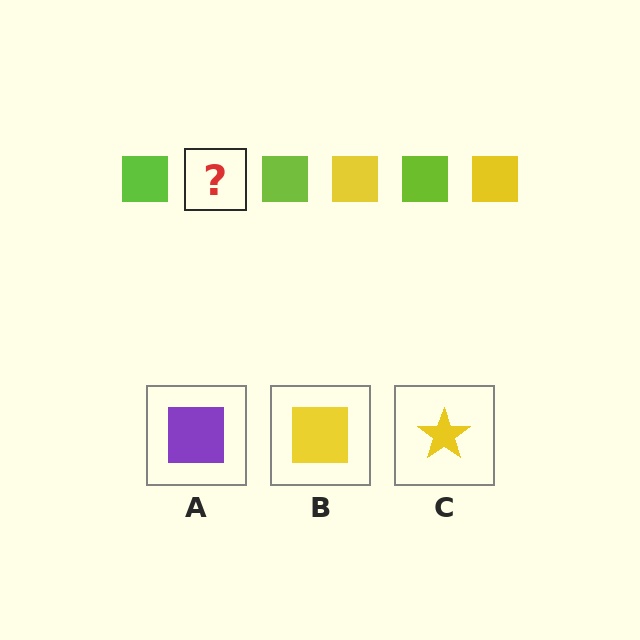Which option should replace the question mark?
Option B.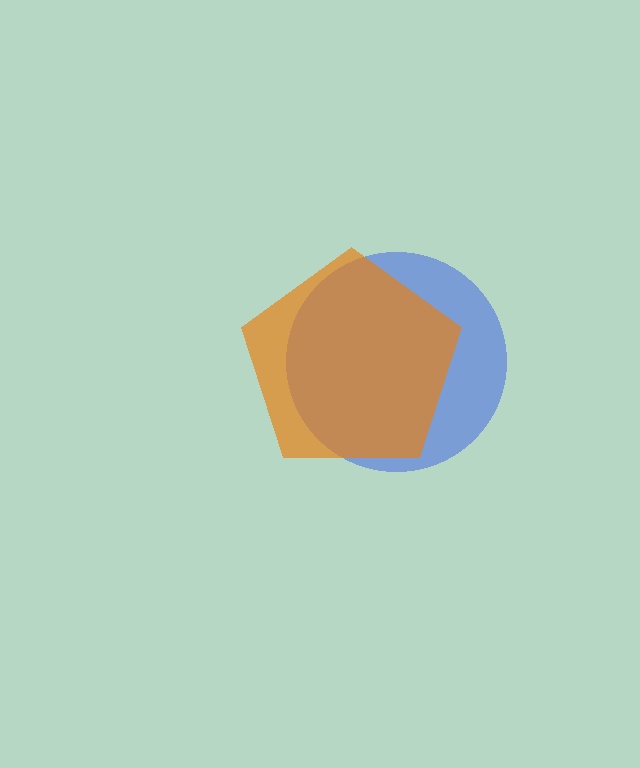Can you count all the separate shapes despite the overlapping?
Yes, there are 2 separate shapes.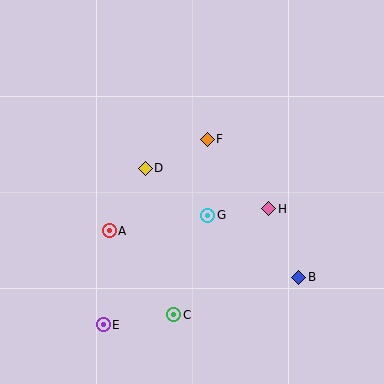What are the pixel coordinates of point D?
Point D is at (145, 168).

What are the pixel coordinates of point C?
Point C is at (174, 315).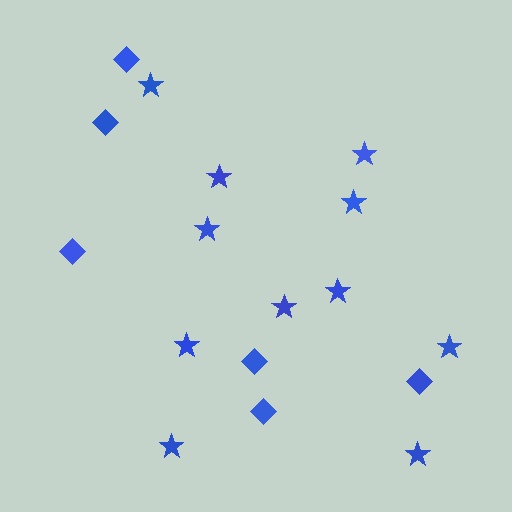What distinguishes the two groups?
There are 2 groups: one group of diamonds (6) and one group of stars (11).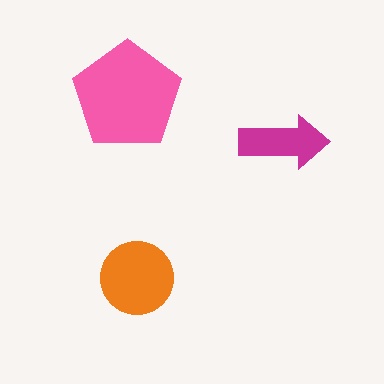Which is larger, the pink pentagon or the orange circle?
The pink pentagon.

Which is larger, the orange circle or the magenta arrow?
The orange circle.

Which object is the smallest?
The magenta arrow.